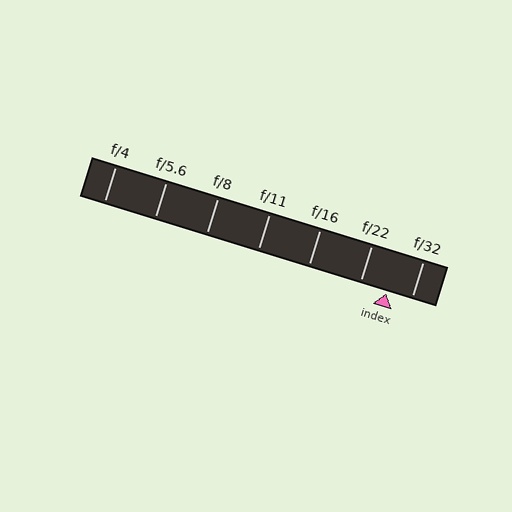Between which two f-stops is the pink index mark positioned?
The index mark is between f/22 and f/32.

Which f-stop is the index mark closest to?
The index mark is closest to f/32.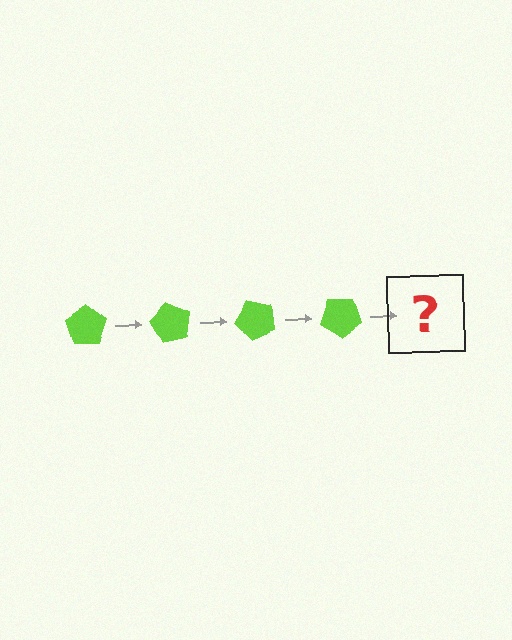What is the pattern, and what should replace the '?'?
The pattern is that the pentagon rotates 60 degrees each step. The '?' should be a lime pentagon rotated 240 degrees.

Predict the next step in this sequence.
The next step is a lime pentagon rotated 240 degrees.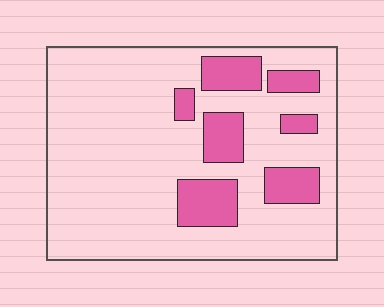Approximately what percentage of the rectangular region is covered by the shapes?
Approximately 20%.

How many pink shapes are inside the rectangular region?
7.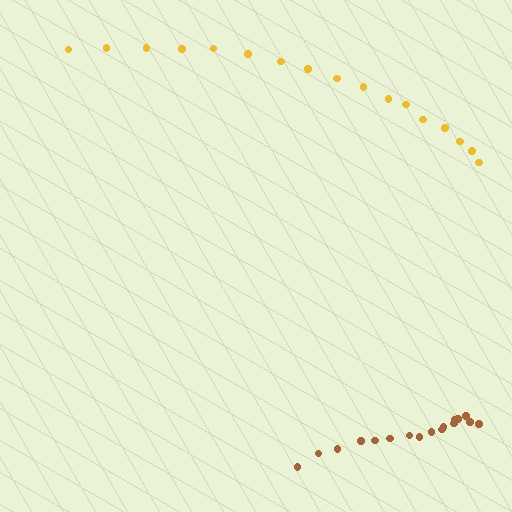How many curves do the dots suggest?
There are 2 distinct paths.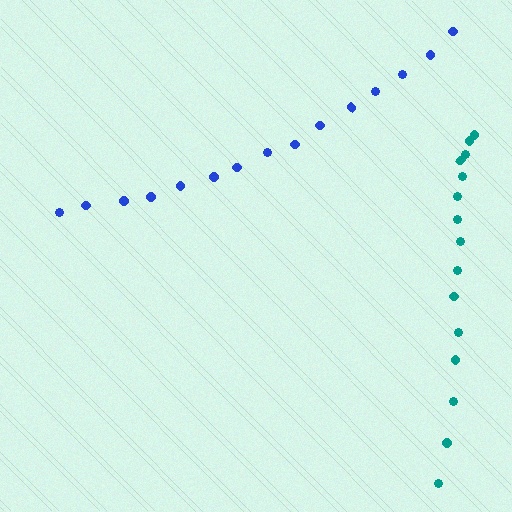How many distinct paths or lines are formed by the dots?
There are 2 distinct paths.